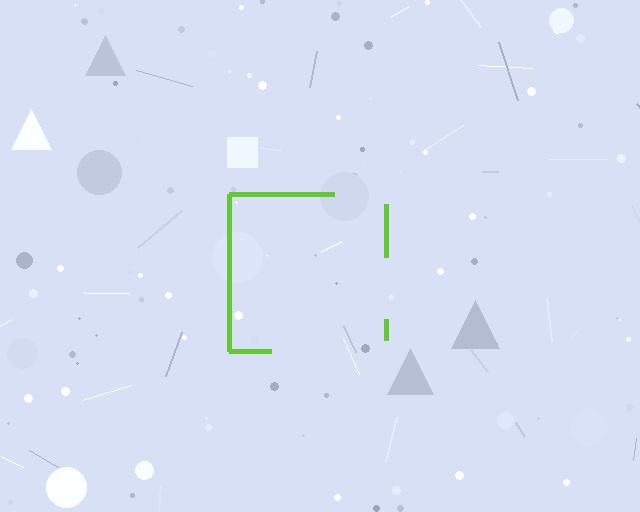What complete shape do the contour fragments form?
The contour fragments form a square.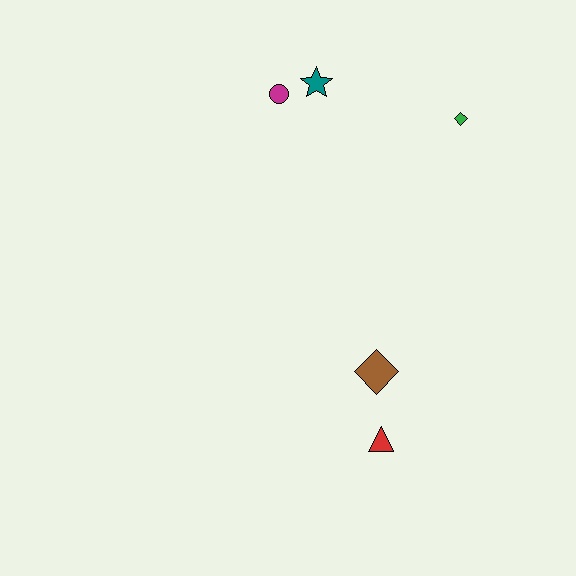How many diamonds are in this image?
There are 2 diamonds.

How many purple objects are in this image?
There are no purple objects.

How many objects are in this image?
There are 5 objects.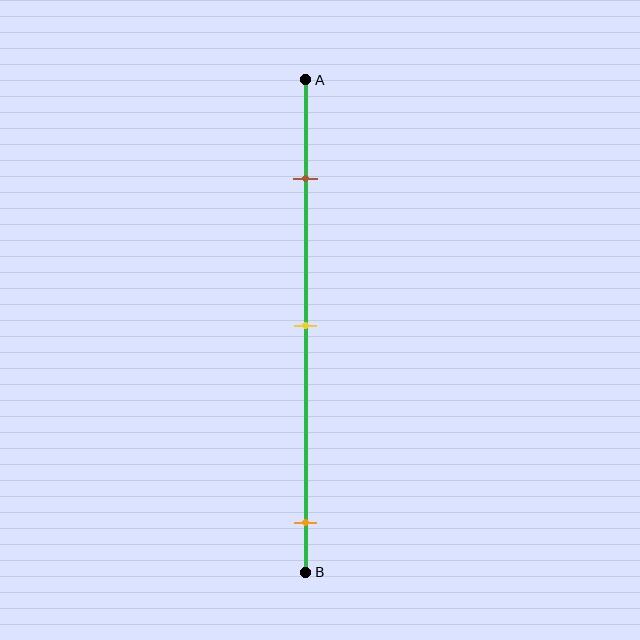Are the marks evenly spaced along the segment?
No, the marks are not evenly spaced.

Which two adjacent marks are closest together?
The brown and yellow marks are the closest adjacent pair.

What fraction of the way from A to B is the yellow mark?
The yellow mark is approximately 50% (0.5) of the way from A to B.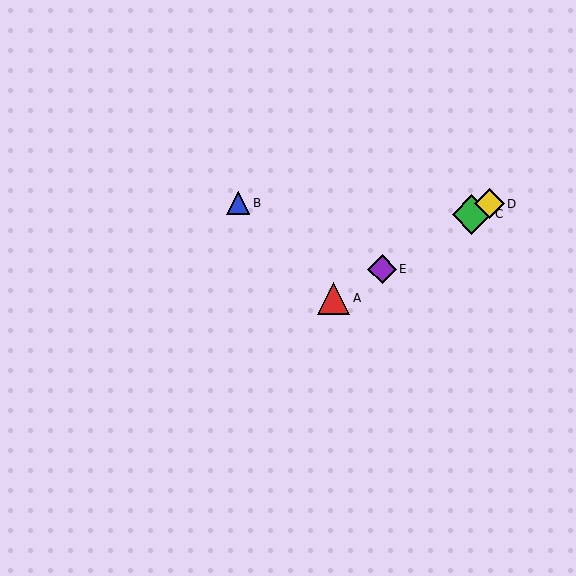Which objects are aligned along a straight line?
Objects A, C, D, E are aligned along a straight line.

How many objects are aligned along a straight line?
4 objects (A, C, D, E) are aligned along a straight line.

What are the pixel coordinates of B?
Object B is at (238, 203).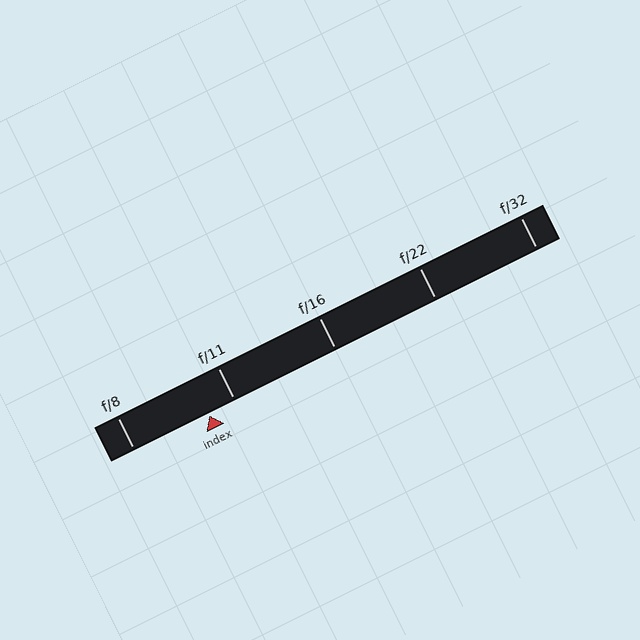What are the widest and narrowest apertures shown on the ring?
The widest aperture shown is f/8 and the narrowest is f/32.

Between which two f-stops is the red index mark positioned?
The index mark is between f/8 and f/11.